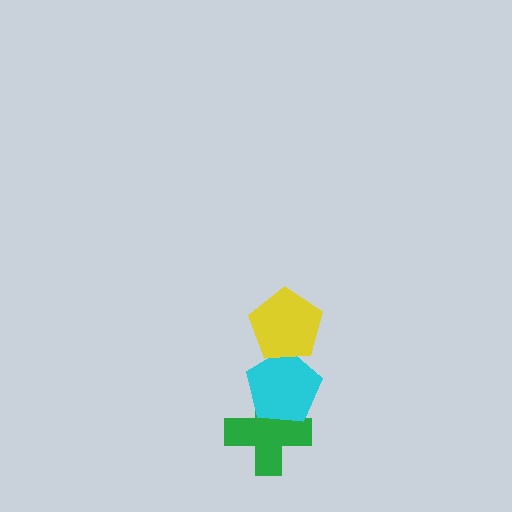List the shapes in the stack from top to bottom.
From top to bottom: the yellow pentagon, the cyan pentagon, the green cross.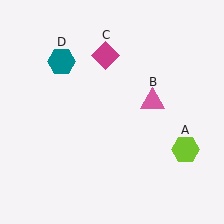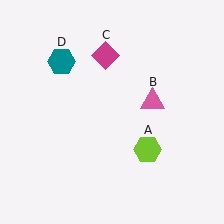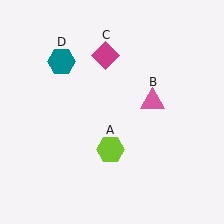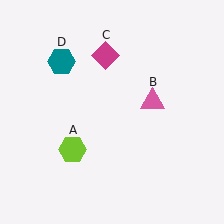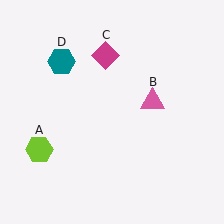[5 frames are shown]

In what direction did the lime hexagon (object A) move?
The lime hexagon (object A) moved left.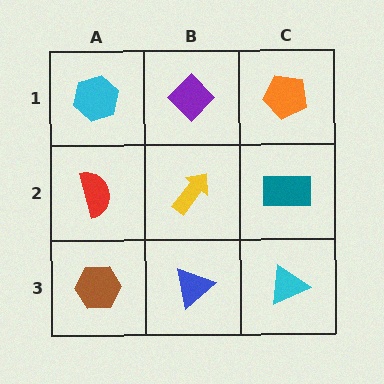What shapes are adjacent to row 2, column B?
A purple diamond (row 1, column B), a blue triangle (row 3, column B), a red semicircle (row 2, column A), a teal rectangle (row 2, column C).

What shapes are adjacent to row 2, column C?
An orange pentagon (row 1, column C), a cyan triangle (row 3, column C), a yellow arrow (row 2, column B).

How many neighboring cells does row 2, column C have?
3.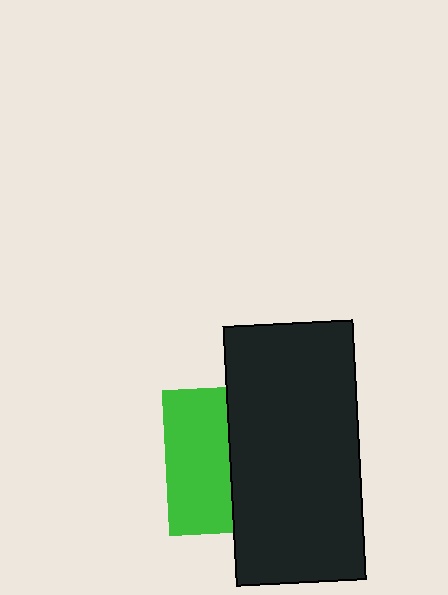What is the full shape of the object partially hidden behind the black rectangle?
The partially hidden object is a green square.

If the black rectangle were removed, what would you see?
You would see the complete green square.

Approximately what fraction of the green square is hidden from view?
Roughly 56% of the green square is hidden behind the black rectangle.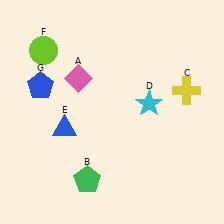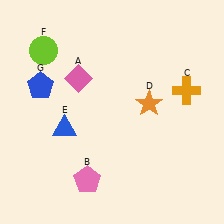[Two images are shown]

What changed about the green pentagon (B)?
In Image 1, B is green. In Image 2, it changed to pink.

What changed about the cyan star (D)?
In Image 1, D is cyan. In Image 2, it changed to orange.